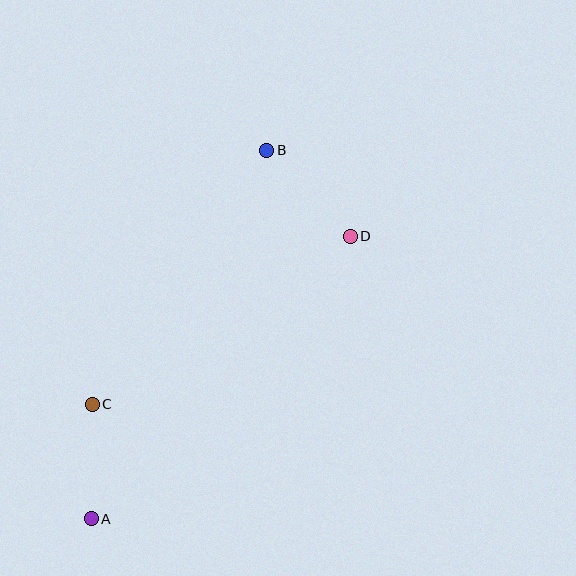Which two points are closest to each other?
Points A and C are closest to each other.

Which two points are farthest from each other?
Points A and B are farthest from each other.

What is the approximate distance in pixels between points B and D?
The distance between B and D is approximately 120 pixels.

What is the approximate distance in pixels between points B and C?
The distance between B and C is approximately 308 pixels.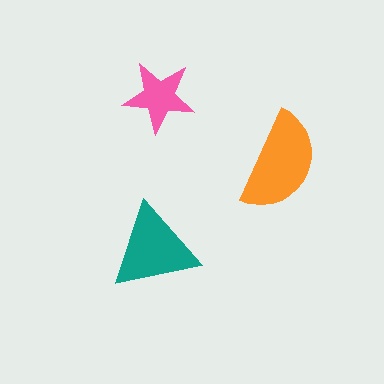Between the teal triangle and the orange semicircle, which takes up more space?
The orange semicircle.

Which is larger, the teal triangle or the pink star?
The teal triangle.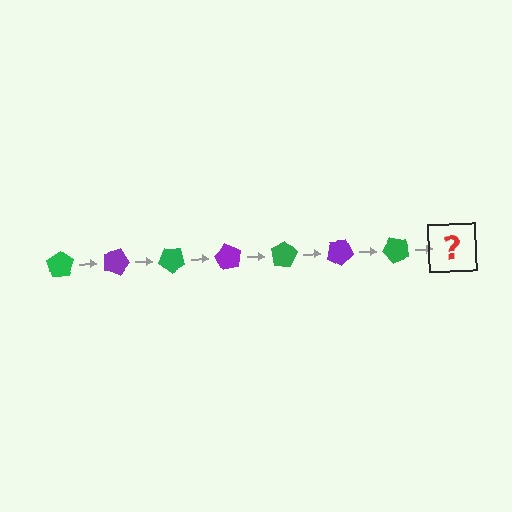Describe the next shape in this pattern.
It should be a purple pentagon, rotated 140 degrees from the start.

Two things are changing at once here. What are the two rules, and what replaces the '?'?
The two rules are that it rotates 20 degrees each step and the color cycles through green and purple. The '?' should be a purple pentagon, rotated 140 degrees from the start.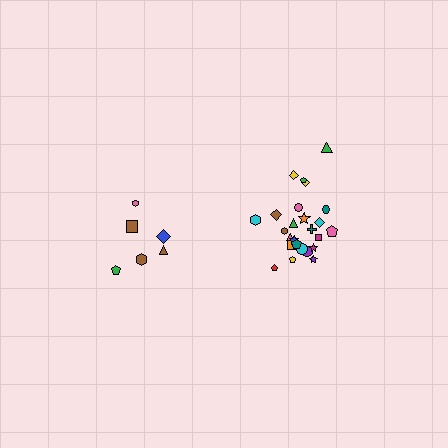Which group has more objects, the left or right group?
The right group.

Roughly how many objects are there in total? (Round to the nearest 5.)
Roughly 30 objects in total.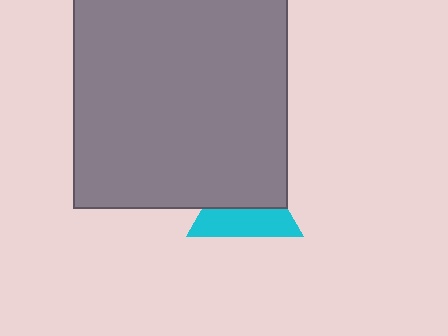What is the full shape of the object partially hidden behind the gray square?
The partially hidden object is a cyan triangle.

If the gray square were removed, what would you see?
You would see the complete cyan triangle.